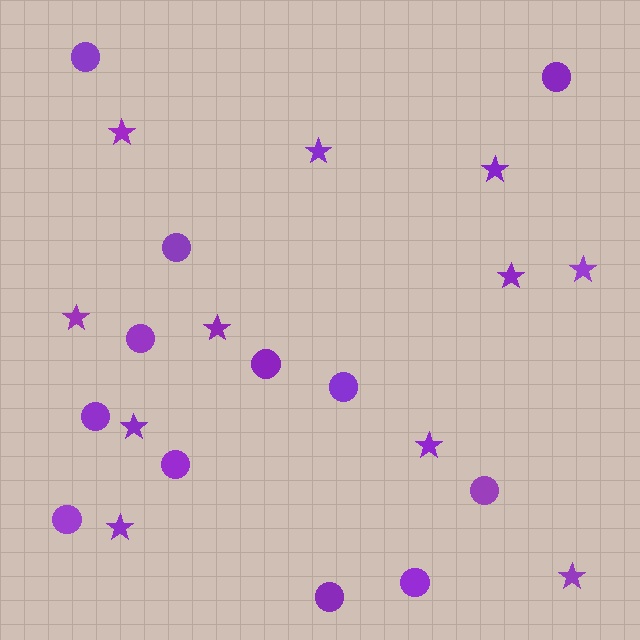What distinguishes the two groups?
There are 2 groups: one group of circles (12) and one group of stars (11).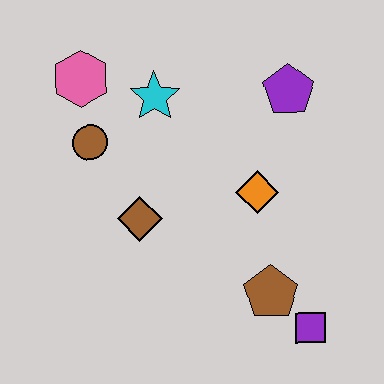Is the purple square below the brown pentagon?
Yes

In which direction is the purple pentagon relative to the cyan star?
The purple pentagon is to the right of the cyan star.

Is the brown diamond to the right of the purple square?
No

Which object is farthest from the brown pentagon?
The pink hexagon is farthest from the brown pentagon.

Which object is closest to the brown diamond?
The brown circle is closest to the brown diamond.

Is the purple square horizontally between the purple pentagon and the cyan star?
No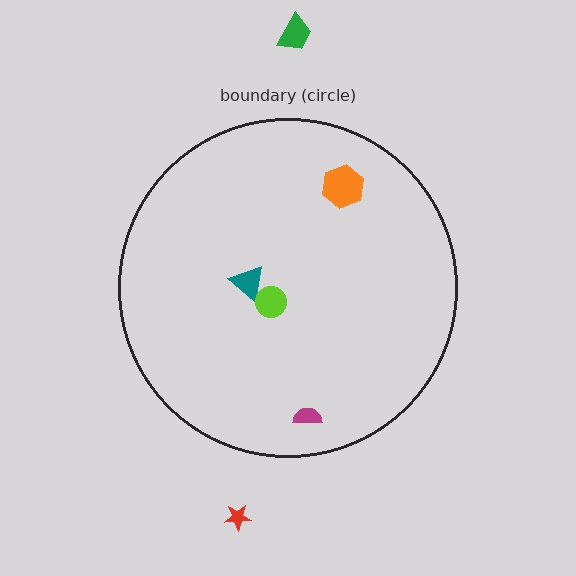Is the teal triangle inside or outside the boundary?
Inside.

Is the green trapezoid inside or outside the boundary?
Outside.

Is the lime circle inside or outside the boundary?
Inside.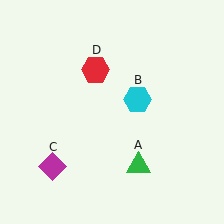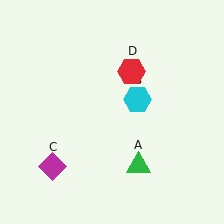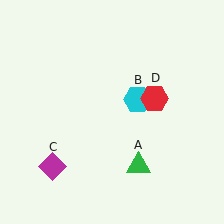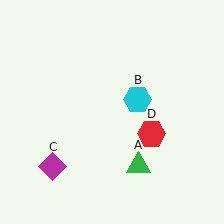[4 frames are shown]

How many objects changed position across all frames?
1 object changed position: red hexagon (object D).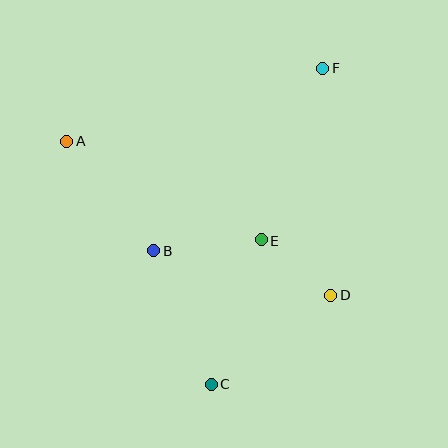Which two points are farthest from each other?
Points C and F are farthest from each other.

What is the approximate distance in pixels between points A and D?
The distance between A and D is approximately 306 pixels.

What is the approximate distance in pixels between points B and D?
The distance between B and D is approximately 183 pixels.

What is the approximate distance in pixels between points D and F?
The distance between D and F is approximately 228 pixels.